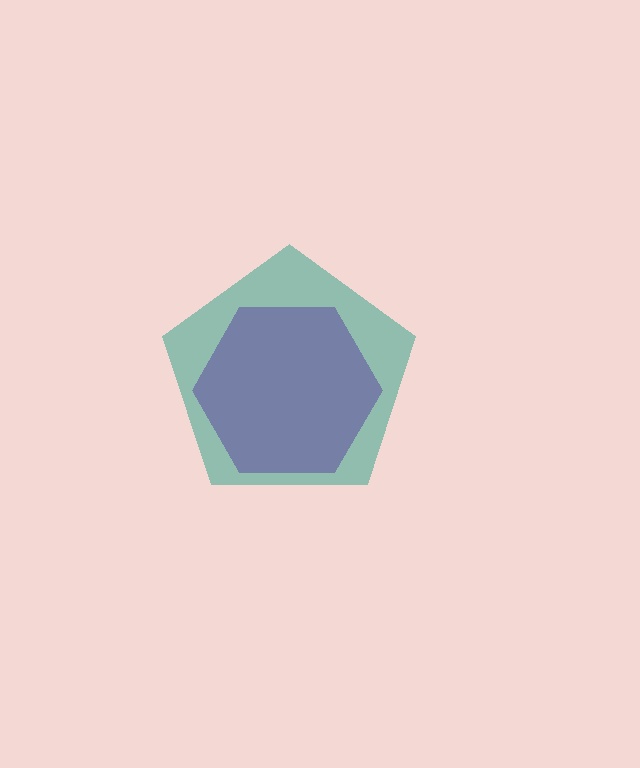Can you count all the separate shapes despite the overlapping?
Yes, there are 2 separate shapes.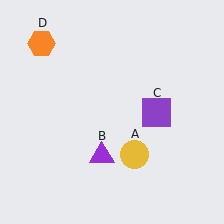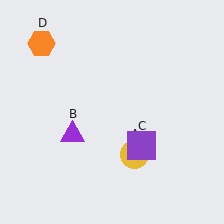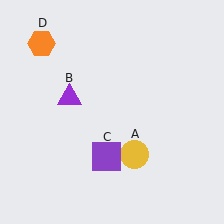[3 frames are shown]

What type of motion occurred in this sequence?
The purple triangle (object B), purple square (object C) rotated clockwise around the center of the scene.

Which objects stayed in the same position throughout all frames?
Yellow circle (object A) and orange hexagon (object D) remained stationary.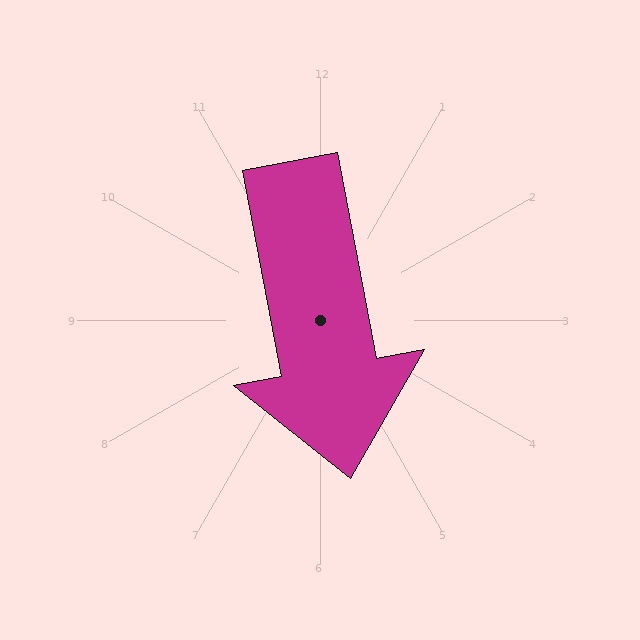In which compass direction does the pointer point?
South.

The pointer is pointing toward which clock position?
Roughly 6 o'clock.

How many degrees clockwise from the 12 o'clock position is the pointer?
Approximately 169 degrees.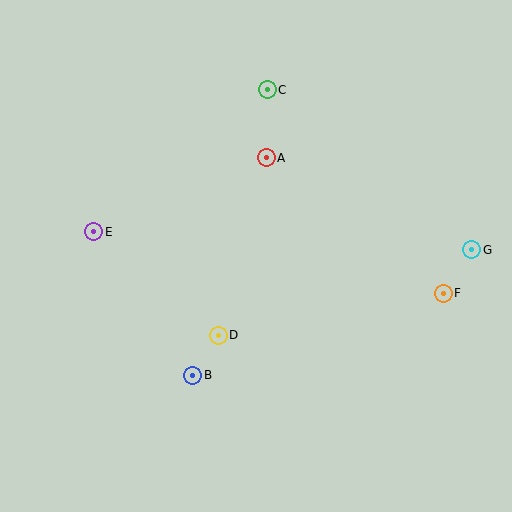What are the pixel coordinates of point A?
Point A is at (266, 158).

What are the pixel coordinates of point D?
Point D is at (218, 335).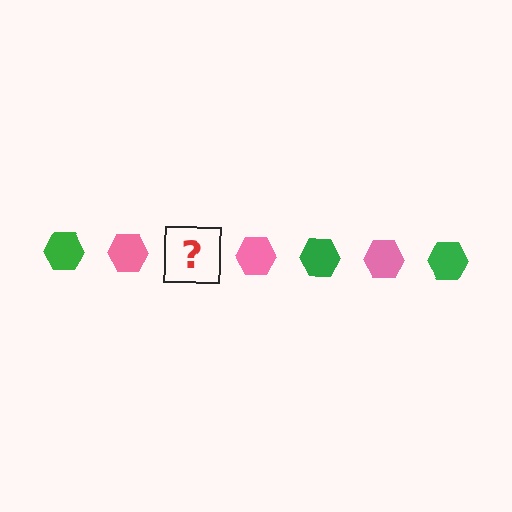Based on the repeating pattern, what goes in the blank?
The blank should be a green hexagon.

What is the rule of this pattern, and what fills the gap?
The rule is that the pattern cycles through green, pink hexagons. The gap should be filled with a green hexagon.